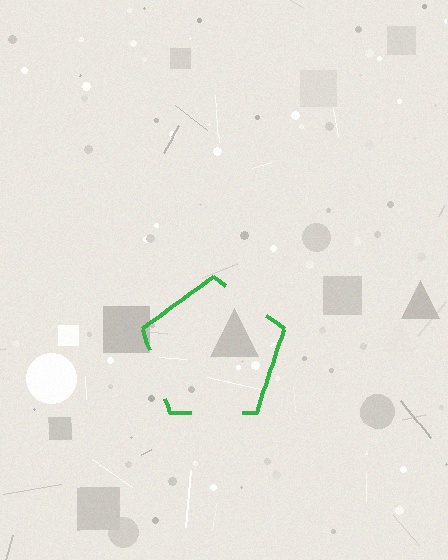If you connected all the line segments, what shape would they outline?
They would outline a pentagon.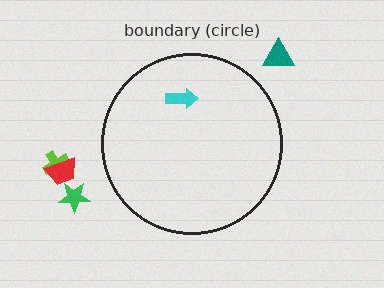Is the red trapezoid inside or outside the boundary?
Outside.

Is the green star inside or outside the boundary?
Outside.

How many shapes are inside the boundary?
1 inside, 4 outside.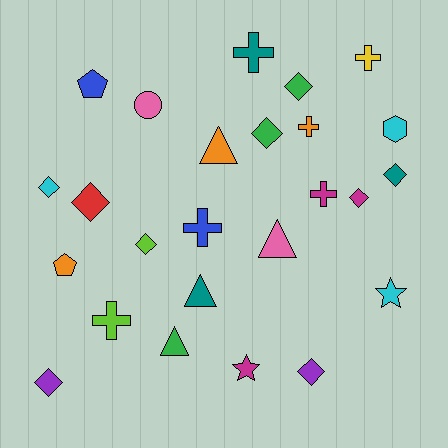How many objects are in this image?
There are 25 objects.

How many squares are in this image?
There are no squares.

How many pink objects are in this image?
There are 2 pink objects.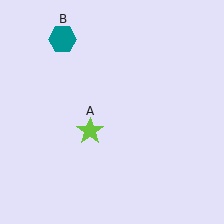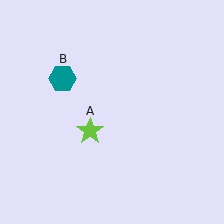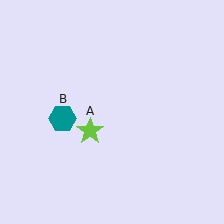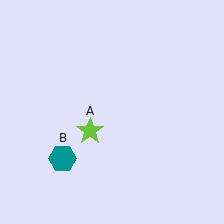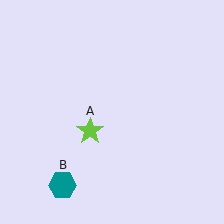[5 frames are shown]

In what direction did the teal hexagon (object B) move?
The teal hexagon (object B) moved down.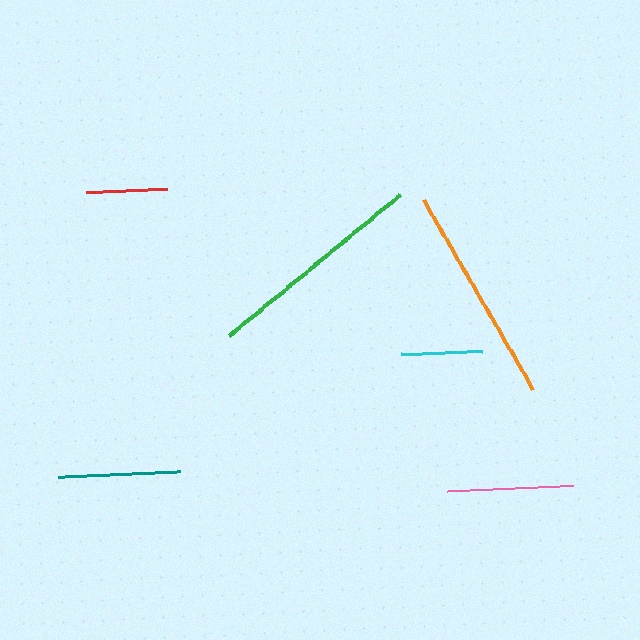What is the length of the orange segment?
The orange segment is approximately 218 pixels long.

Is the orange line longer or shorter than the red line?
The orange line is longer than the red line.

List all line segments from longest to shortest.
From longest to shortest: green, orange, pink, teal, red, cyan.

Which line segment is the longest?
The green line is the longest at approximately 222 pixels.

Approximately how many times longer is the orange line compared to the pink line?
The orange line is approximately 1.7 times the length of the pink line.